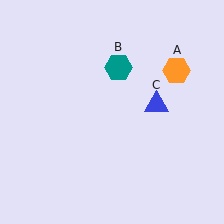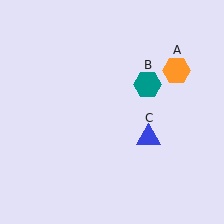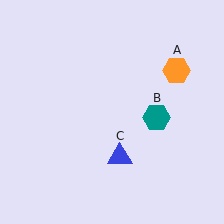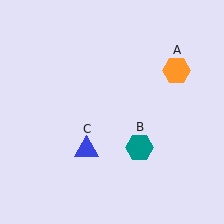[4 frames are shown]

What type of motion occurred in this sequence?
The teal hexagon (object B), blue triangle (object C) rotated clockwise around the center of the scene.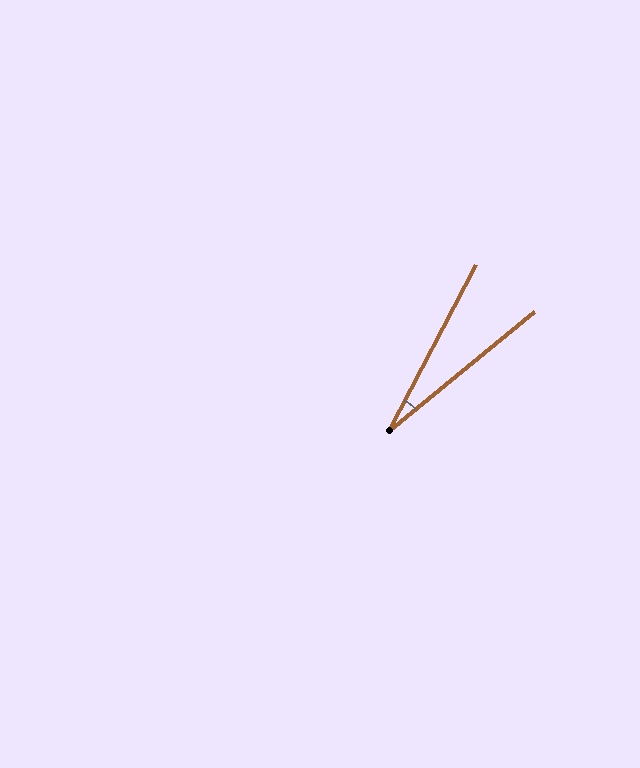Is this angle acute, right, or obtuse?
It is acute.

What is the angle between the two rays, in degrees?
Approximately 23 degrees.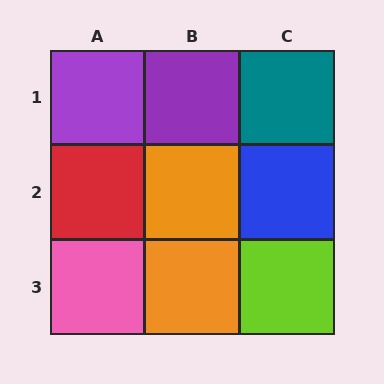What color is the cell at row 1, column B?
Purple.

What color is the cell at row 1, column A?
Purple.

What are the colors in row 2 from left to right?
Red, orange, blue.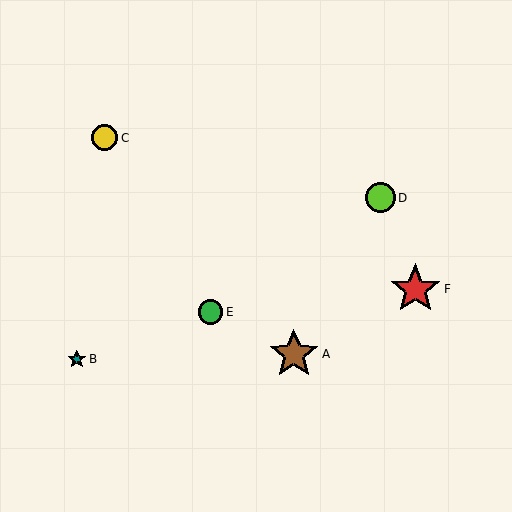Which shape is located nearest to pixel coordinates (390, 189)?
The lime circle (labeled D) at (380, 198) is nearest to that location.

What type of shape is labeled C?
Shape C is a yellow circle.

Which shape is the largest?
The red star (labeled F) is the largest.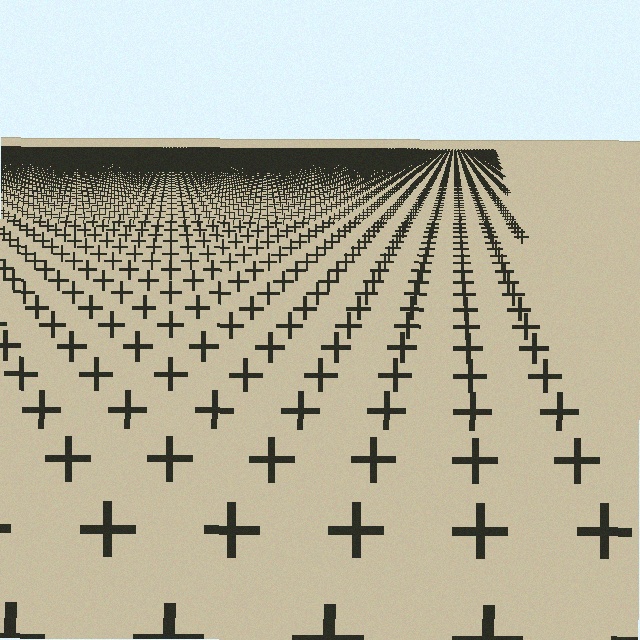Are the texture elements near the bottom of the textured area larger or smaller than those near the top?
Larger. Near the bottom, elements are closer to the viewer and appear at a bigger on-screen size.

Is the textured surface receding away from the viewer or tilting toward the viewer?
The surface is receding away from the viewer. Texture elements get smaller and denser toward the top.